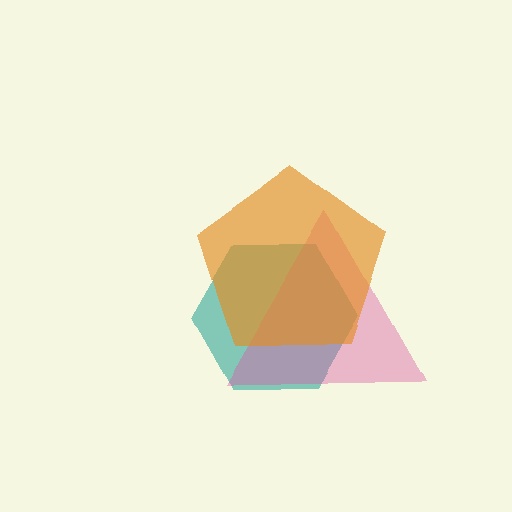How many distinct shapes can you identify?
There are 3 distinct shapes: a teal hexagon, a pink triangle, an orange pentagon.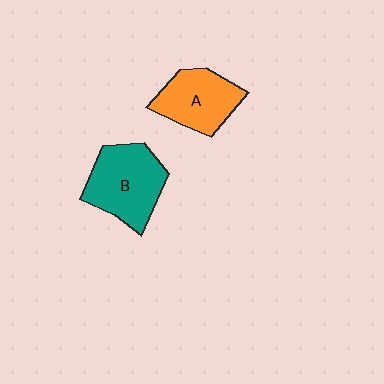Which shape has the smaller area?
Shape A (orange).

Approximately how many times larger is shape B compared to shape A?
Approximately 1.2 times.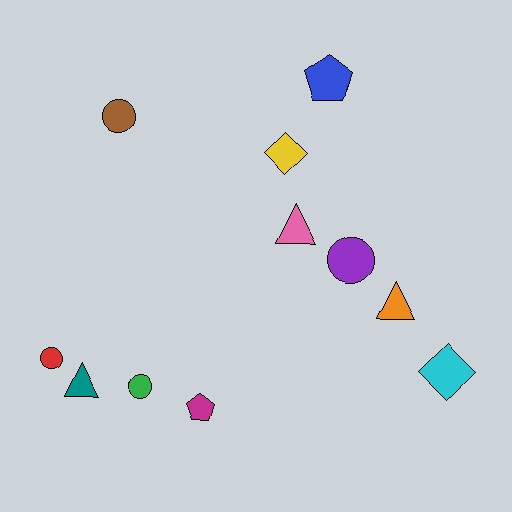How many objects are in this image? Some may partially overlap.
There are 11 objects.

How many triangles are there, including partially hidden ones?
There are 3 triangles.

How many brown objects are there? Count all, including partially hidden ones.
There is 1 brown object.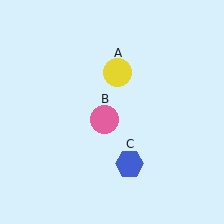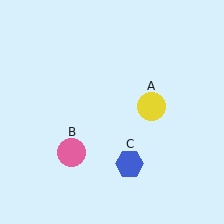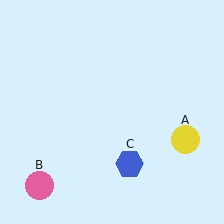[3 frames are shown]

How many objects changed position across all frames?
2 objects changed position: yellow circle (object A), pink circle (object B).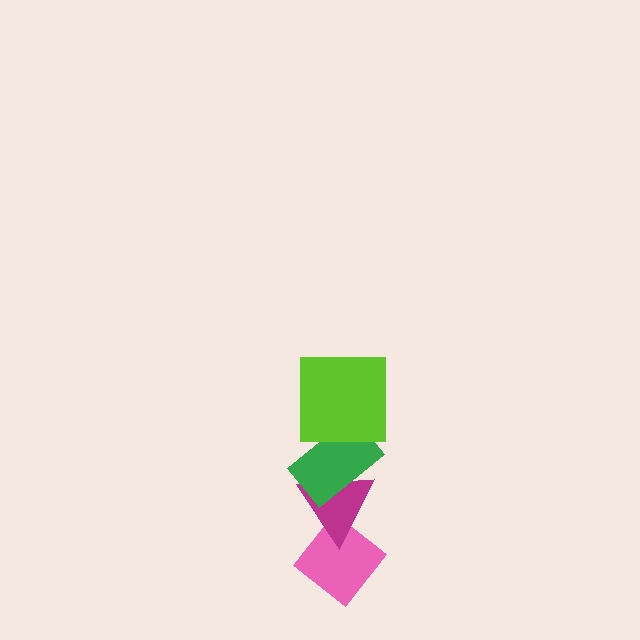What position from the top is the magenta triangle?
The magenta triangle is 3rd from the top.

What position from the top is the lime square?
The lime square is 1st from the top.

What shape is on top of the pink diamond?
The magenta triangle is on top of the pink diamond.